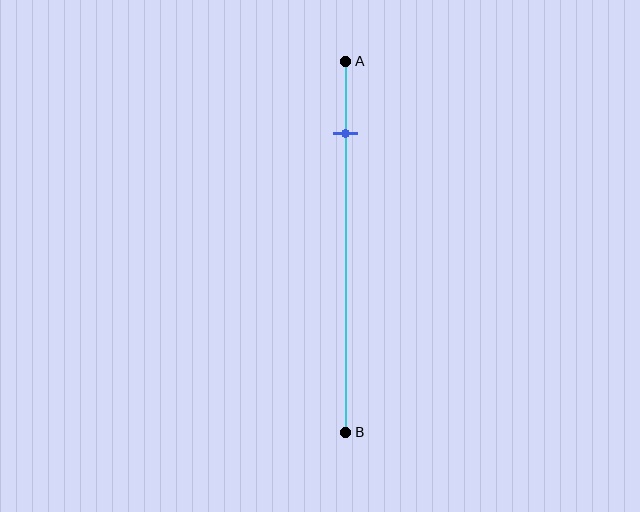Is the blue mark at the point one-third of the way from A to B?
No, the mark is at about 20% from A, not at the 33% one-third point.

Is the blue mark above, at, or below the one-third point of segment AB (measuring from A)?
The blue mark is above the one-third point of segment AB.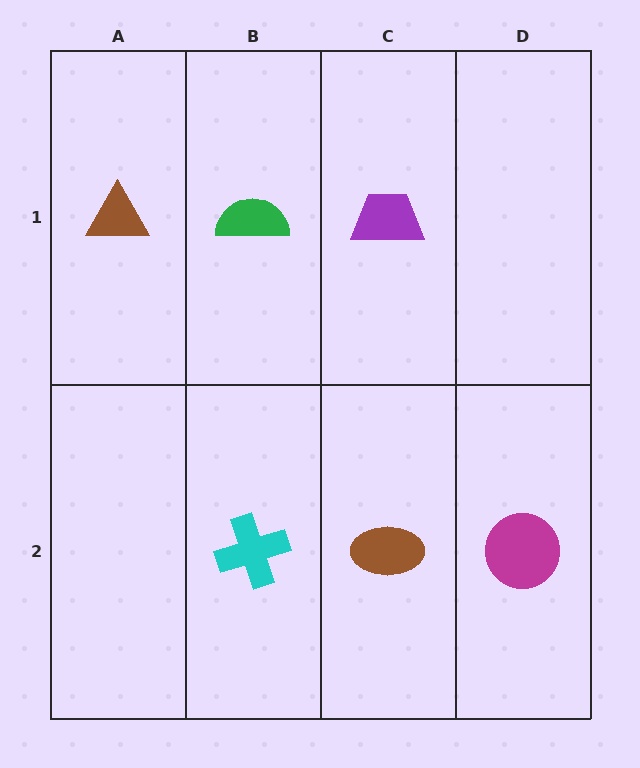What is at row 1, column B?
A green semicircle.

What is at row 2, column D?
A magenta circle.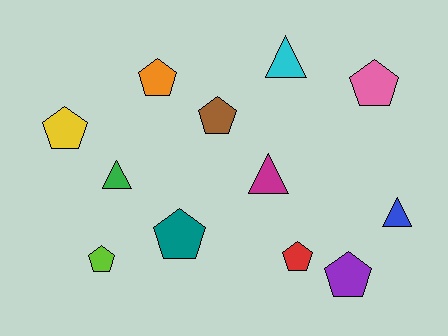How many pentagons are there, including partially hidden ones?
There are 8 pentagons.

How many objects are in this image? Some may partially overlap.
There are 12 objects.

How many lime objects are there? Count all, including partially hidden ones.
There is 1 lime object.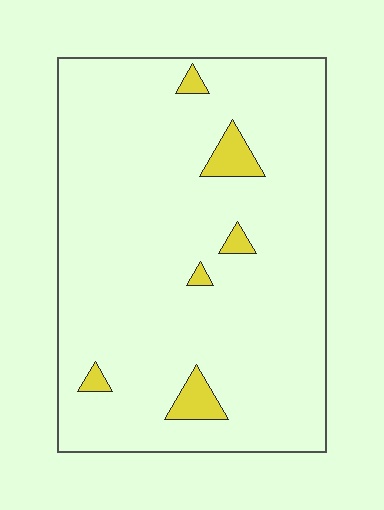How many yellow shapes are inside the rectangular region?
6.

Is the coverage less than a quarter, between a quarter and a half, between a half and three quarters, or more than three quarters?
Less than a quarter.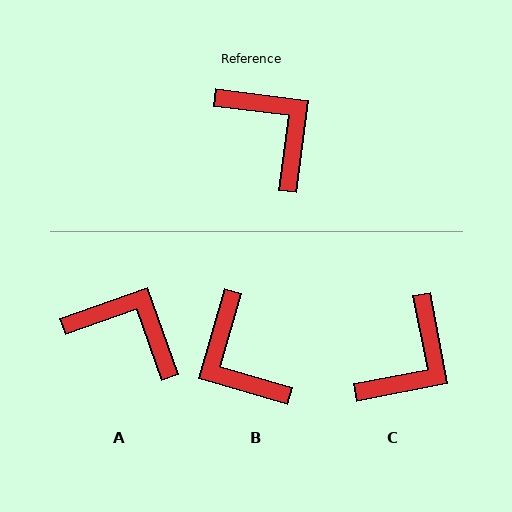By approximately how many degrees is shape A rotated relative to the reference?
Approximately 27 degrees counter-clockwise.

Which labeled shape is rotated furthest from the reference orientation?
B, about 171 degrees away.